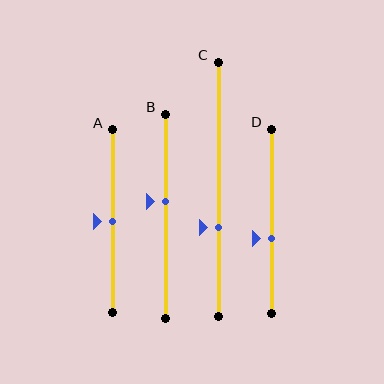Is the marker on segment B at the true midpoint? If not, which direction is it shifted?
No, the marker on segment B is shifted upward by about 7% of the segment length.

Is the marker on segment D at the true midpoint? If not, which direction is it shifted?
No, the marker on segment D is shifted downward by about 9% of the segment length.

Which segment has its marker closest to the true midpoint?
Segment A has its marker closest to the true midpoint.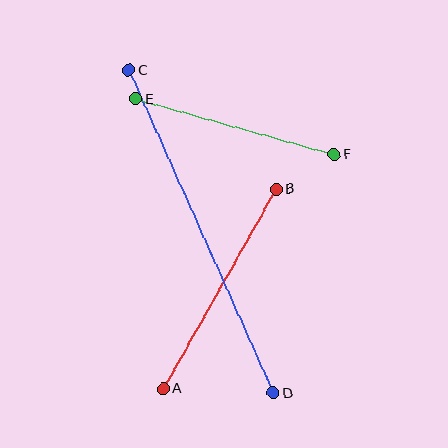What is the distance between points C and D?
The distance is approximately 354 pixels.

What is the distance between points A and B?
The distance is approximately 229 pixels.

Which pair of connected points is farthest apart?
Points C and D are farthest apart.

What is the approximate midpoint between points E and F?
The midpoint is at approximately (235, 127) pixels.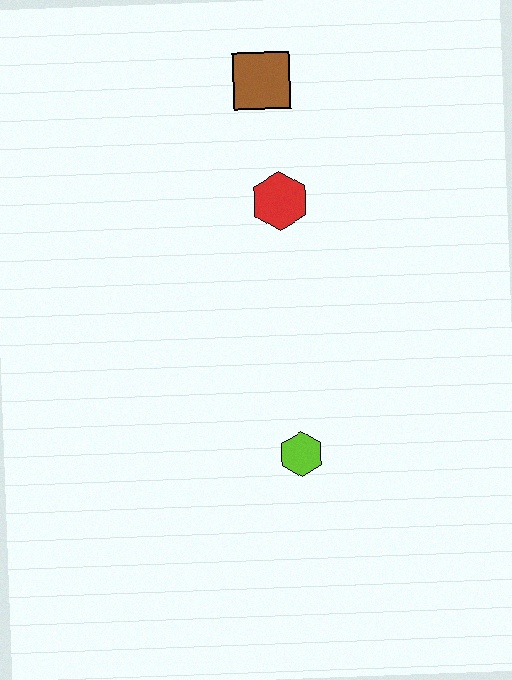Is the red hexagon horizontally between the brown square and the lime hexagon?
Yes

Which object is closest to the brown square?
The red hexagon is closest to the brown square.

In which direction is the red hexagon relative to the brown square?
The red hexagon is below the brown square.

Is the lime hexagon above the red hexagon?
No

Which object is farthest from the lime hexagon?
The brown square is farthest from the lime hexagon.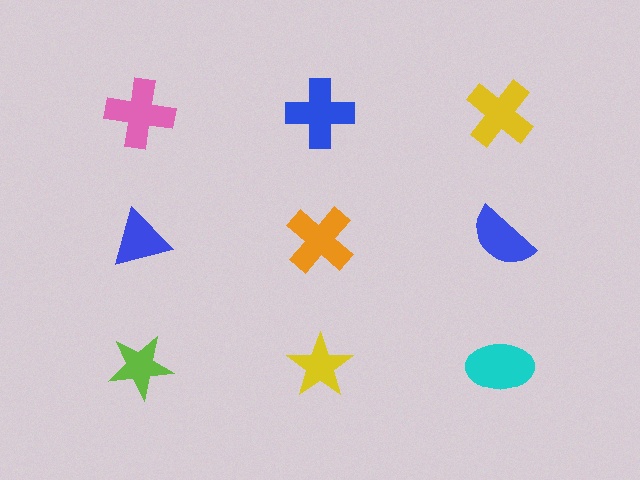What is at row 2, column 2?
An orange cross.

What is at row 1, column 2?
A blue cross.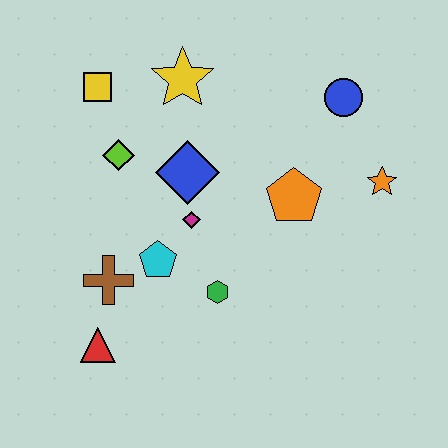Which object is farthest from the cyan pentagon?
The blue circle is farthest from the cyan pentagon.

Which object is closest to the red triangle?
The brown cross is closest to the red triangle.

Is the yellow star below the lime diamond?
No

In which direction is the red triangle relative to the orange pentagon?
The red triangle is to the left of the orange pentagon.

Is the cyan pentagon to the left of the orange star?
Yes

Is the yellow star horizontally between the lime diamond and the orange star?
Yes